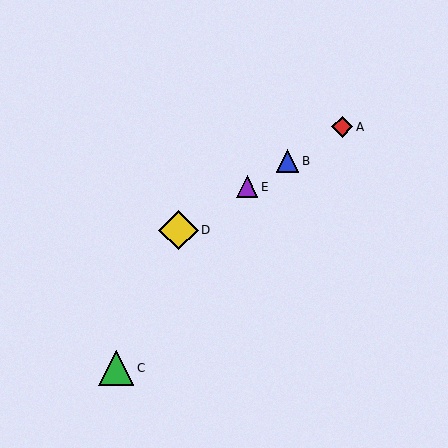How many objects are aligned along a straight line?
4 objects (A, B, D, E) are aligned along a straight line.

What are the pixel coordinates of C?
Object C is at (116, 368).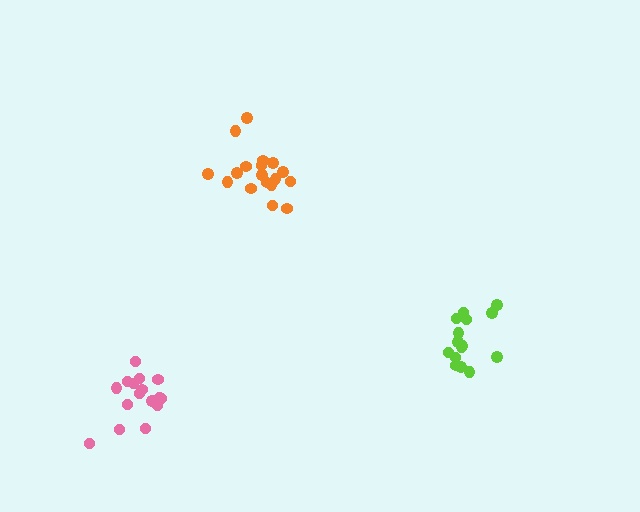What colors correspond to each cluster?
The clusters are colored: pink, lime, orange.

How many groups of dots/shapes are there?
There are 3 groups.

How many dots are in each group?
Group 1: 16 dots, Group 2: 15 dots, Group 3: 18 dots (49 total).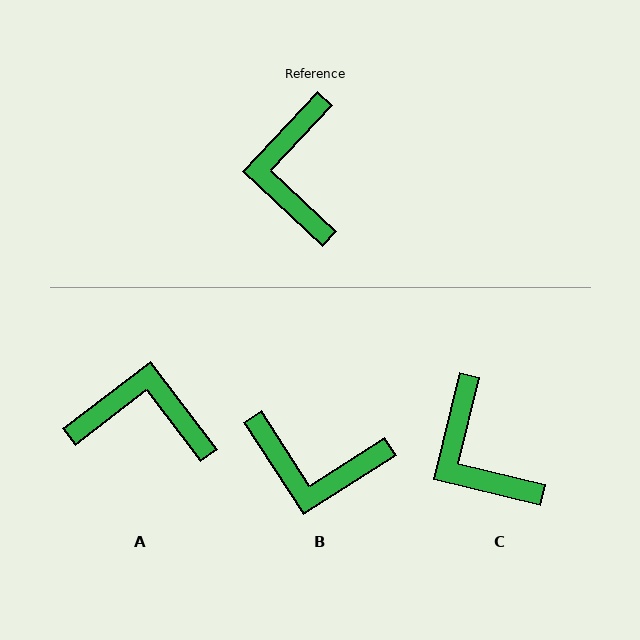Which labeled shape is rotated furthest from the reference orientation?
A, about 99 degrees away.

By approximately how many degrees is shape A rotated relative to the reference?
Approximately 99 degrees clockwise.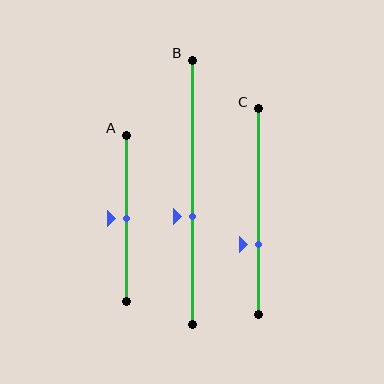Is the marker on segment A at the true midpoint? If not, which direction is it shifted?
Yes, the marker on segment A is at the true midpoint.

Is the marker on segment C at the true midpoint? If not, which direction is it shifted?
No, the marker on segment C is shifted downward by about 16% of the segment length.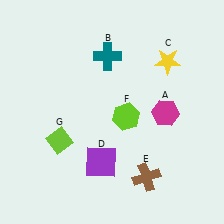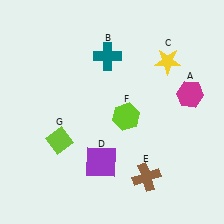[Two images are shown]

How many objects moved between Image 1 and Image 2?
1 object moved between the two images.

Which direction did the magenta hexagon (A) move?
The magenta hexagon (A) moved right.